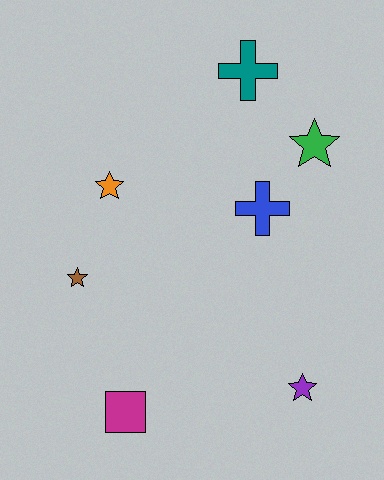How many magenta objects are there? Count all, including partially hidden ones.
There is 1 magenta object.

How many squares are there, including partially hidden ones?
There is 1 square.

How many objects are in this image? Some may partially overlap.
There are 7 objects.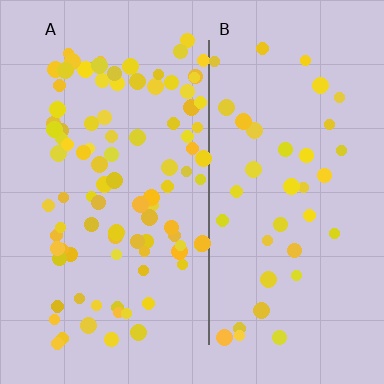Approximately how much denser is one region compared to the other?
Approximately 2.5× — region A over region B.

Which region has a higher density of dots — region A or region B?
A (the left).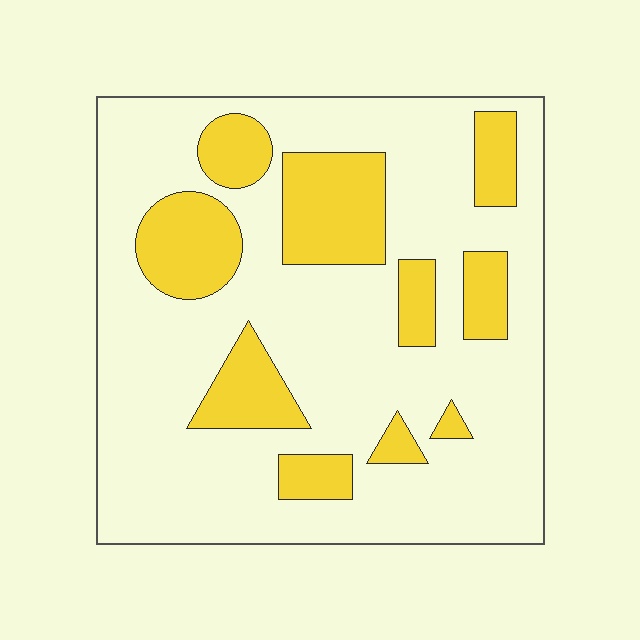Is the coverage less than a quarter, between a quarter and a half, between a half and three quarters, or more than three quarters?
Less than a quarter.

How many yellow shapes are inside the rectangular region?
10.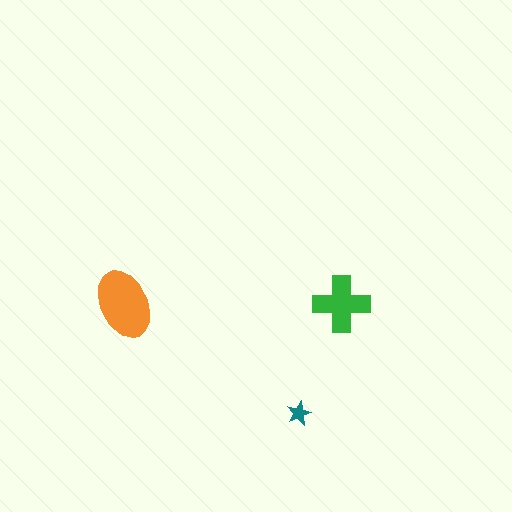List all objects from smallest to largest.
The teal star, the green cross, the orange ellipse.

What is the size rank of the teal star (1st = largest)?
3rd.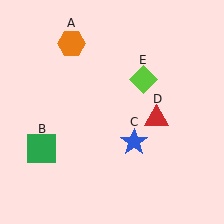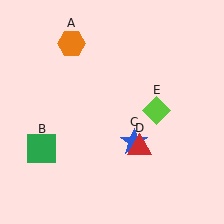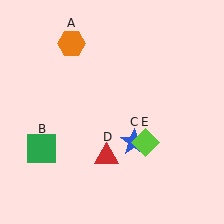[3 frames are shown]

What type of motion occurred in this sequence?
The red triangle (object D), lime diamond (object E) rotated clockwise around the center of the scene.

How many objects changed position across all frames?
2 objects changed position: red triangle (object D), lime diamond (object E).